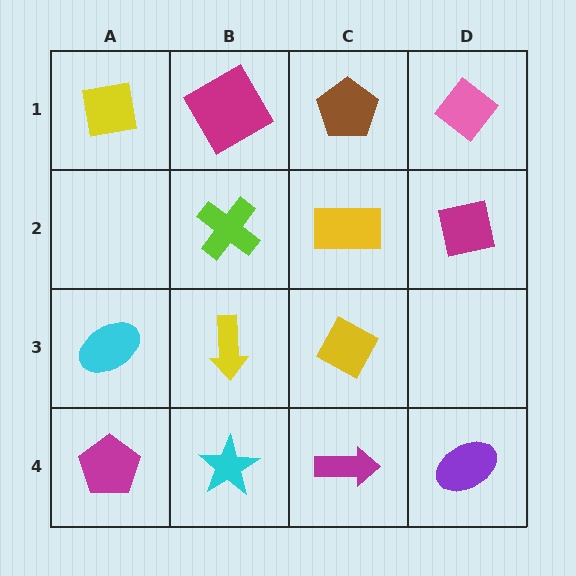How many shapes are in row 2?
3 shapes.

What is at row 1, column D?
A pink diamond.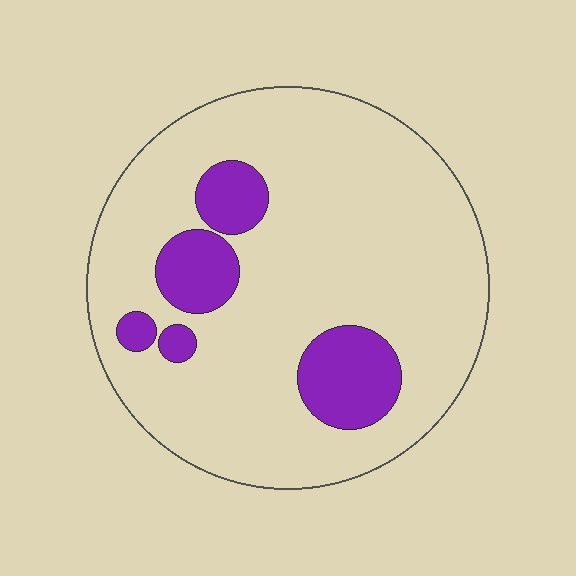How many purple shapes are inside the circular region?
5.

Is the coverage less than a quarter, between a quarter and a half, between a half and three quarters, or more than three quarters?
Less than a quarter.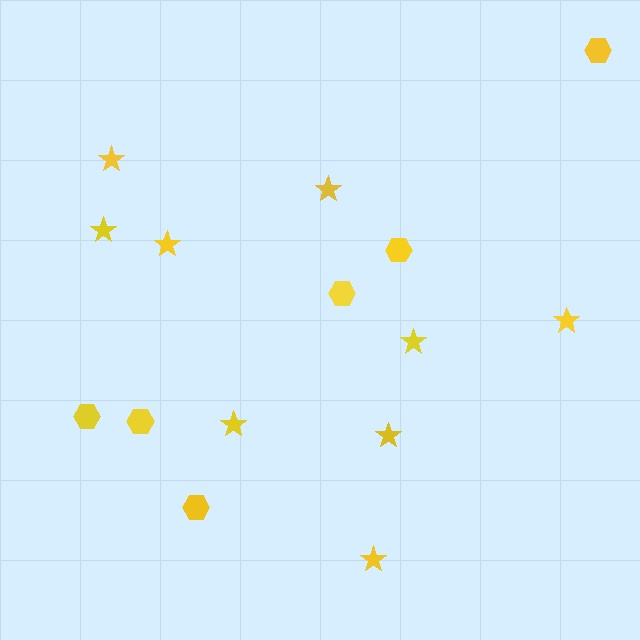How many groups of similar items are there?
There are 2 groups: one group of hexagons (6) and one group of stars (9).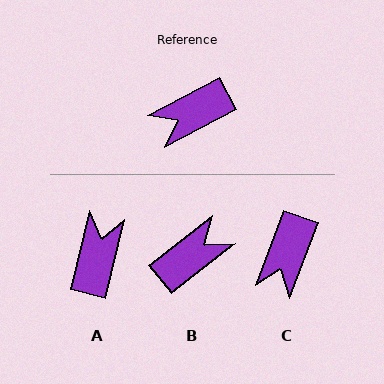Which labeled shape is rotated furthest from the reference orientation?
B, about 170 degrees away.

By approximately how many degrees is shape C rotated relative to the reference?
Approximately 42 degrees counter-clockwise.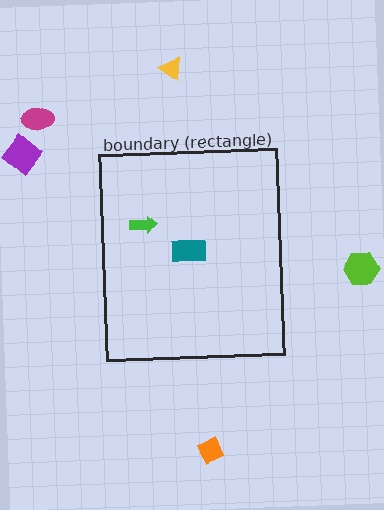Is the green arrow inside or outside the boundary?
Inside.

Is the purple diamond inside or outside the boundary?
Outside.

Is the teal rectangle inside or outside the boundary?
Inside.